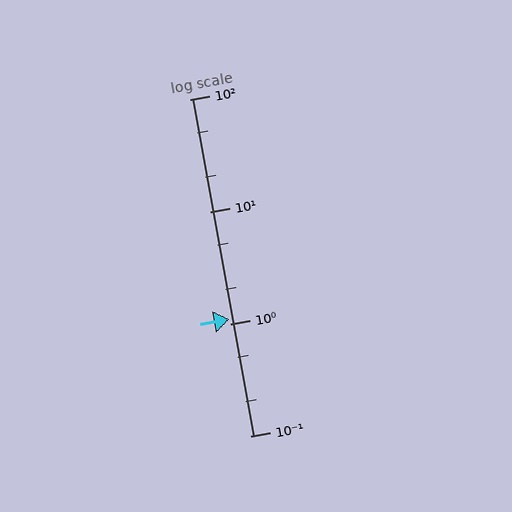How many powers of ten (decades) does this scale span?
The scale spans 3 decades, from 0.1 to 100.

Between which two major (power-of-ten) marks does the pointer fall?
The pointer is between 1 and 10.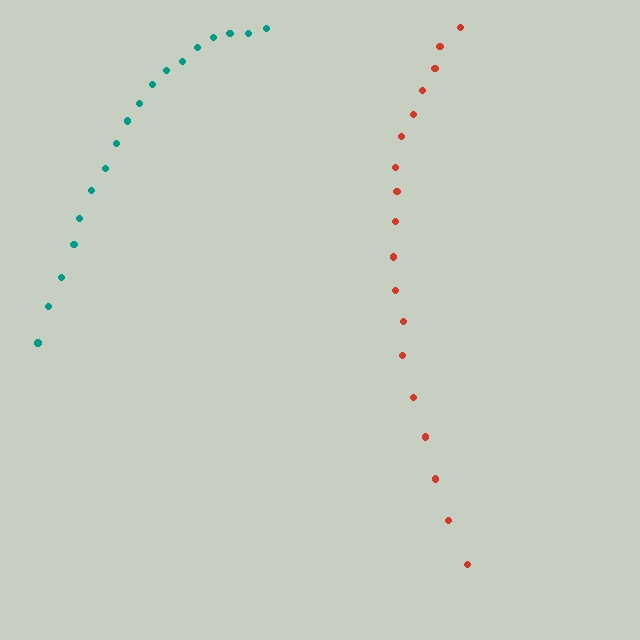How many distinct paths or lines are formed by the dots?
There are 2 distinct paths.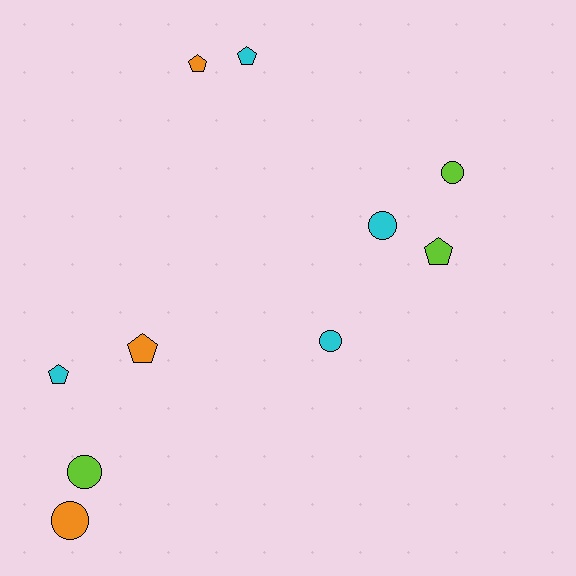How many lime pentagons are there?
There is 1 lime pentagon.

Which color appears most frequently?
Cyan, with 4 objects.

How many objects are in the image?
There are 10 objects.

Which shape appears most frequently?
Pentagon, with 5 objects.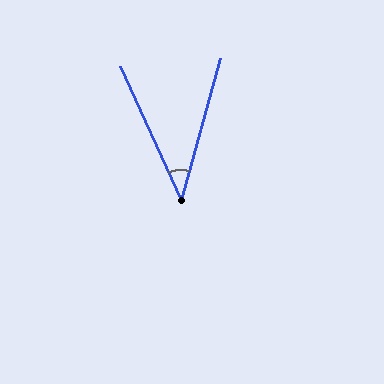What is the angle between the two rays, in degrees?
Approximately 40 degrees.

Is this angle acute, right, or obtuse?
It is acute.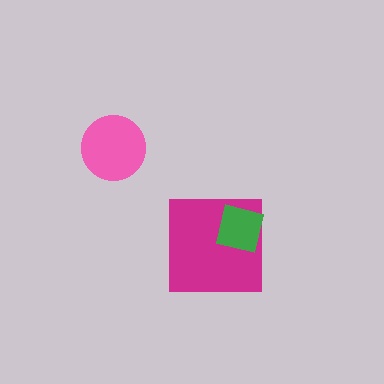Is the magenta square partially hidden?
Yes, it is partially covered by another shape.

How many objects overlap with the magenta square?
1 object overlaps with the magenta square.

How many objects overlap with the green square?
1 object overlaps with the green square.